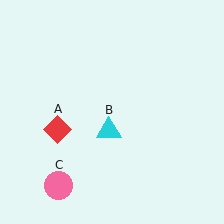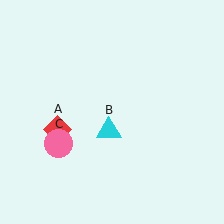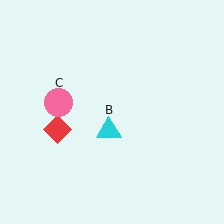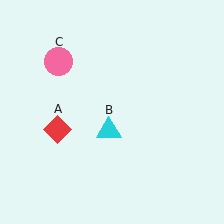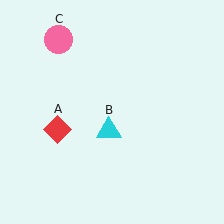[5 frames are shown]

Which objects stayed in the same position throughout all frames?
Red diamond (object A) and cyan triangle (object B) remained stationary.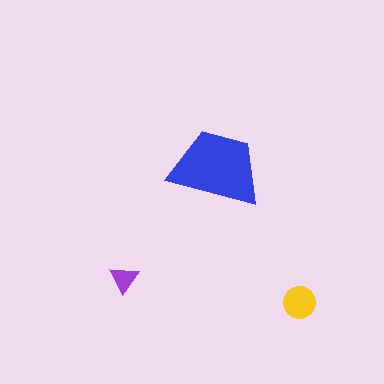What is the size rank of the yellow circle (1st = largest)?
2nd.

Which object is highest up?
The blue trapezoid is topmost.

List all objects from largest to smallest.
The blue trapezoid, the yellow circle, the purple triangle.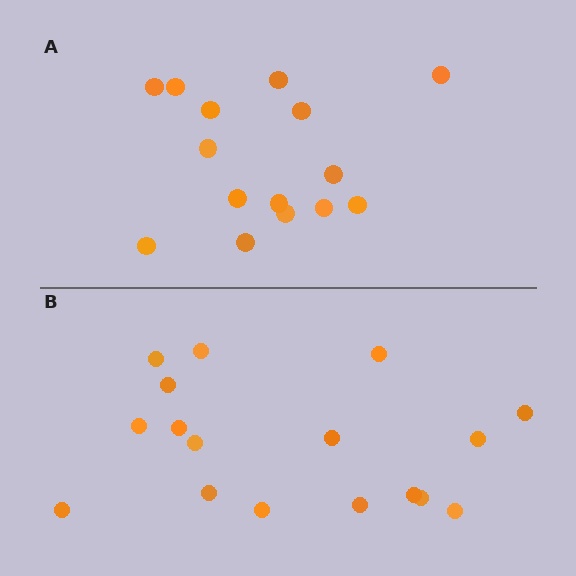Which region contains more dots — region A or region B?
Region B (the bottom region) has more dots.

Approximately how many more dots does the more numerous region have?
Region B has just a few more — roughly 2 or 3 more dots than region A.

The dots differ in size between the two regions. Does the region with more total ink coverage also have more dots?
No. Region A has more total ink coverage because its dots are larger, but region B actually contains more individual dots. Total area can be misleading — the number of items is what matters here.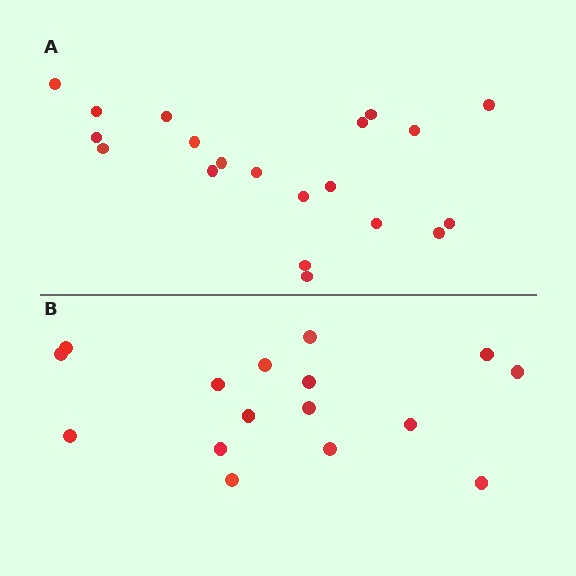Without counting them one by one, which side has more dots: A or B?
Region A (the top region) has more dots.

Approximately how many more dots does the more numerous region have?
Region A has about 4 more dots than region B.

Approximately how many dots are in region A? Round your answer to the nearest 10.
About 20 dots.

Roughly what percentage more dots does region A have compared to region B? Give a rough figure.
About 25% more.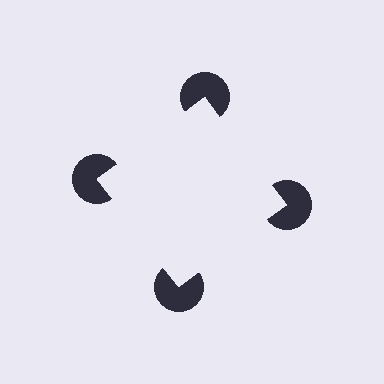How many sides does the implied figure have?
4 sides.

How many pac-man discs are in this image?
There are 4 — one at each vertex of the illusory square.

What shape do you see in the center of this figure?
An illusory square — its edges are inferred from the aligned wedge cuts in the pac-man discs, not physically drawn.